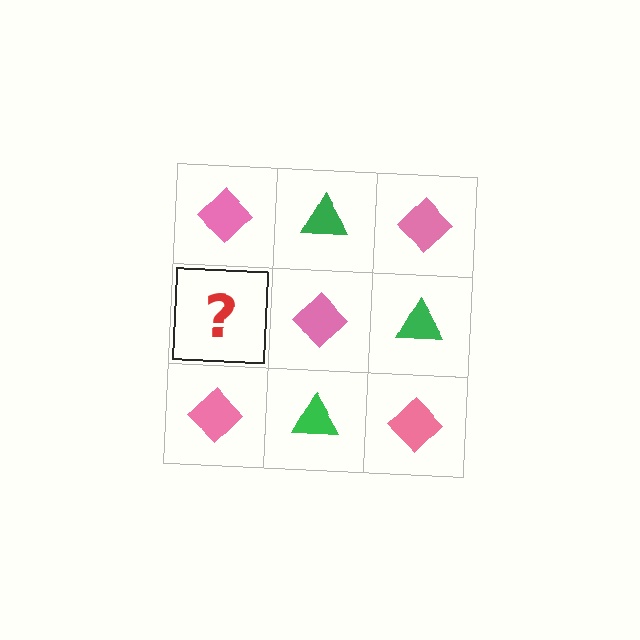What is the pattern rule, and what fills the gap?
The rule is that it alternates pink diamond and green triangle in a checkerboard pattern. The gap should be filled with a green triangle.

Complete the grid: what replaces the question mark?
The question mark should be replaced with a green triangle.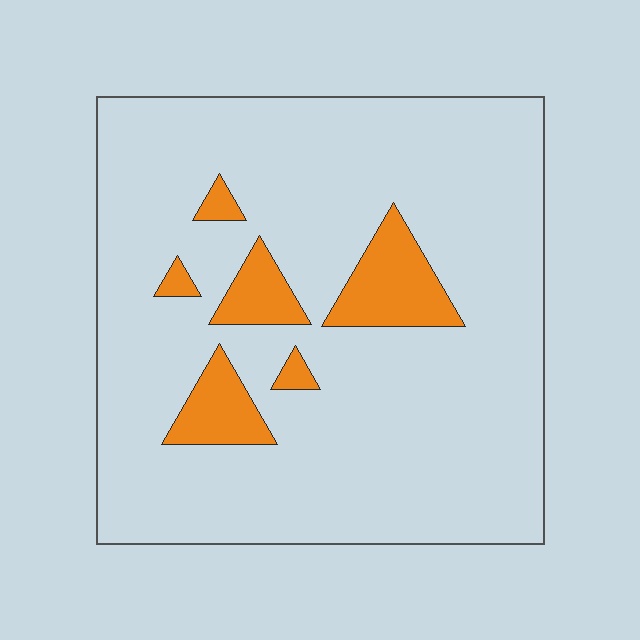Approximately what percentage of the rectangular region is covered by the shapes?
Approximately 10%.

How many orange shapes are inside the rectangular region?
6.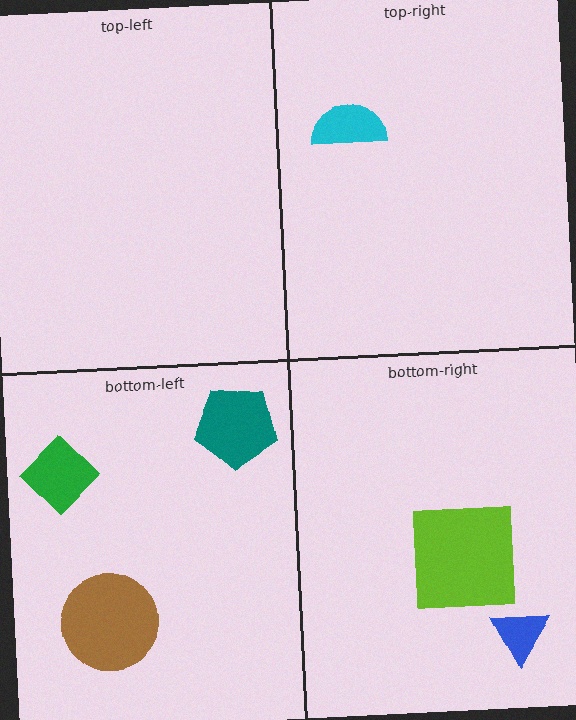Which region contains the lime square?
The bottom-right region.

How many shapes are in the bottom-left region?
3.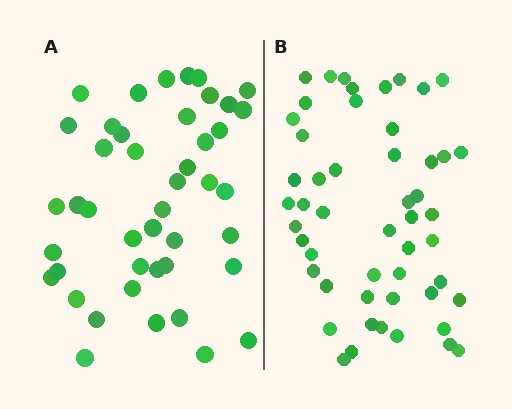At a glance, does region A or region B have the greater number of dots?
Region B (the right region) has more dots.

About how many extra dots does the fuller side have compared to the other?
Region B has roughly 8 or so more dots than region A.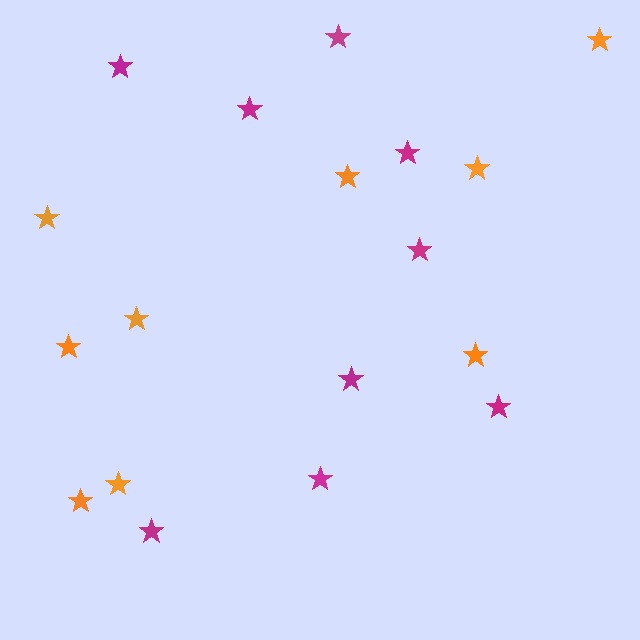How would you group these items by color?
There are 2 groups: one group of magenta stars (9) and one group of orange stars (9).